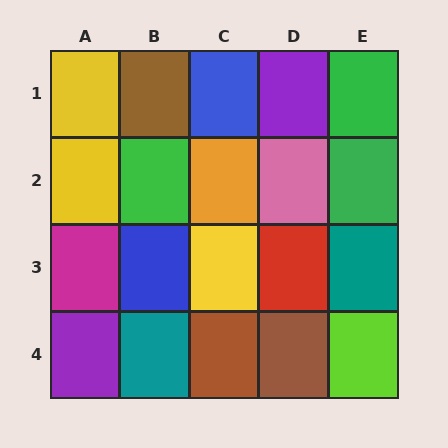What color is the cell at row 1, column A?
Yellow.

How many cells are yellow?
3 cells are yellow.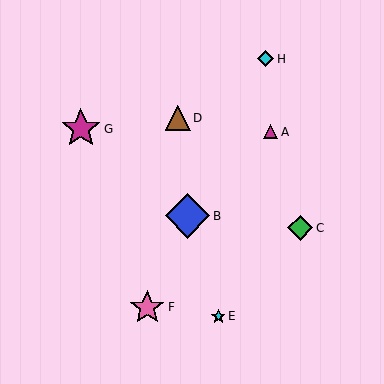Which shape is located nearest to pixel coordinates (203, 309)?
The cyan star (labeled E) at (218, 316) is nearest to that location.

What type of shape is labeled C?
Shape C is a green diamond.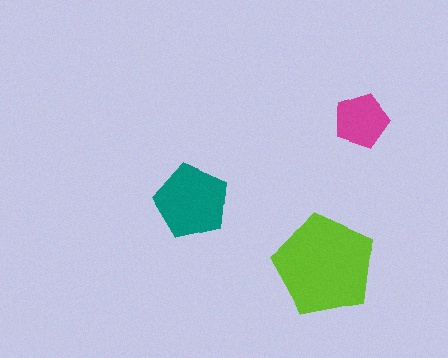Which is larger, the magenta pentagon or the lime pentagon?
The lime one.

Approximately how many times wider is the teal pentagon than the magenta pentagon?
About 1.5 times wider.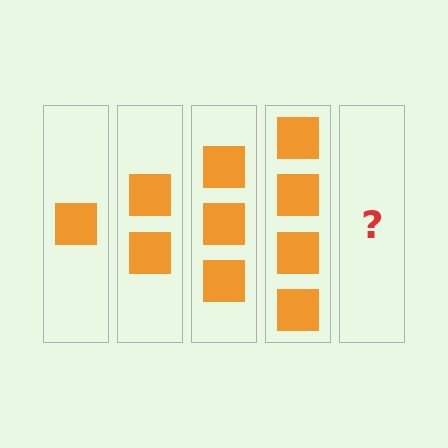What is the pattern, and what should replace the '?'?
The pattern is that each step adds one more square. The '?' should be 5 squares.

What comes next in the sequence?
The next element should be 5 squares.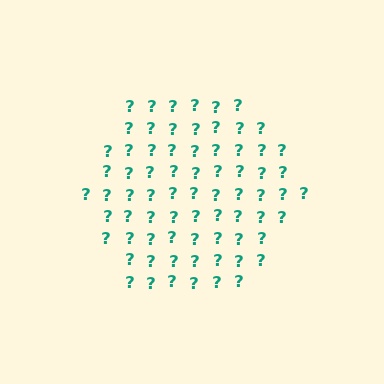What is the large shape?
The large shape is a hexagon.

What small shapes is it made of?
It is made of small question marks.